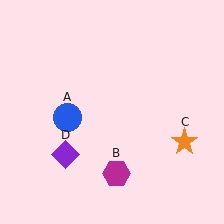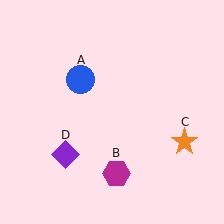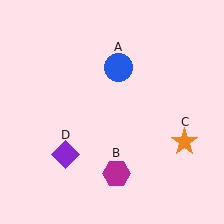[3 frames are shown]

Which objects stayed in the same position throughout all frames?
Magenta hexagon (object B) and orange star (object C) and purple diamond (object D) remained stationary.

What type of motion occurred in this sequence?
The blue circle (object A) rotated clockwise around the center of the scene.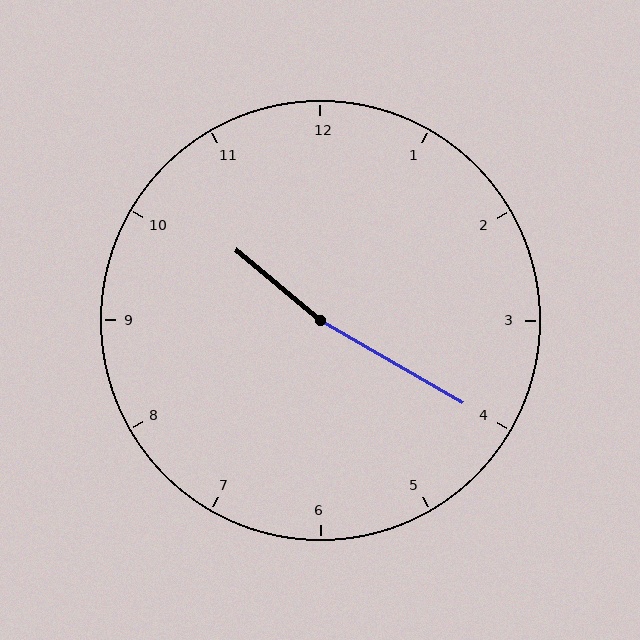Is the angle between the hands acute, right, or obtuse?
It is obtuse.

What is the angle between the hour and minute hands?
Approximately 170 degrees.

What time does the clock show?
10:20.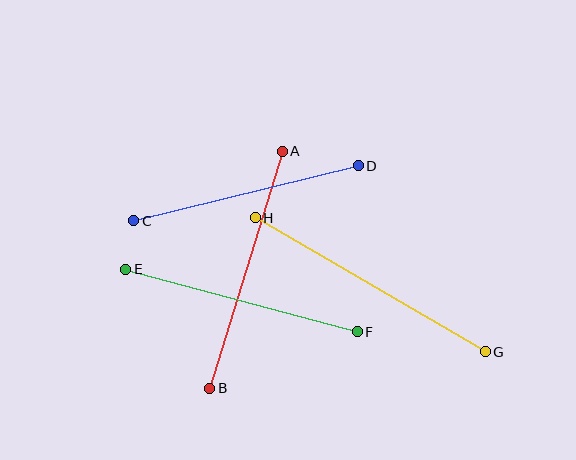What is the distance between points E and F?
The distance is approximately 240 pixels.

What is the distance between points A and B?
The distance is approximately 247 pixels.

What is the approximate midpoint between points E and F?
The midpoint is at approximately (242, 300) pixels.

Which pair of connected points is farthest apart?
Points G and H are farthest apart.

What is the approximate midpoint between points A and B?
The midpoint is at approximately (246, 270) pixels.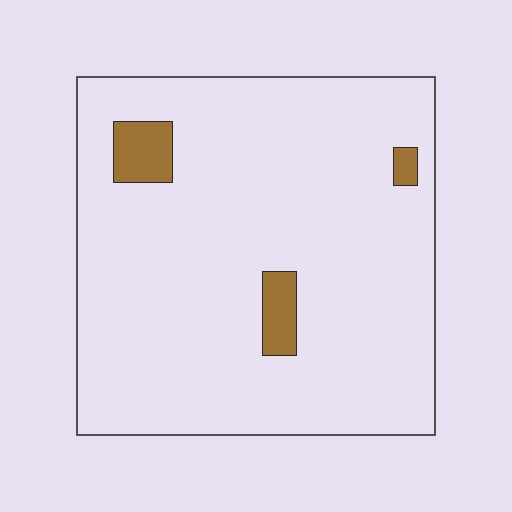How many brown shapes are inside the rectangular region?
3.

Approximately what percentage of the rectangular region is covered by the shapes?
Approximately 5%.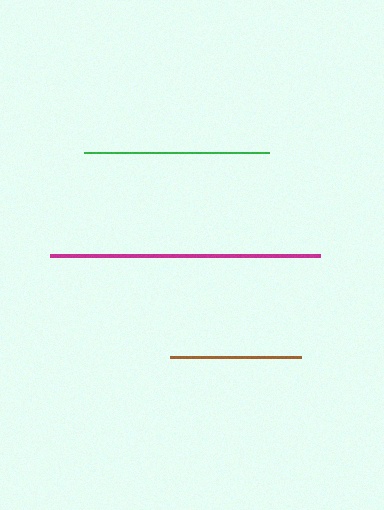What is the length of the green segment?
The green segment is approximately 186 pixels long.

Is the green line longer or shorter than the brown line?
The green line is longer than the brown line.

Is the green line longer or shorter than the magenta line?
The magenta line is longer than the green line.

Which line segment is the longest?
The magenta line is the longest at approximately 270 pixels.